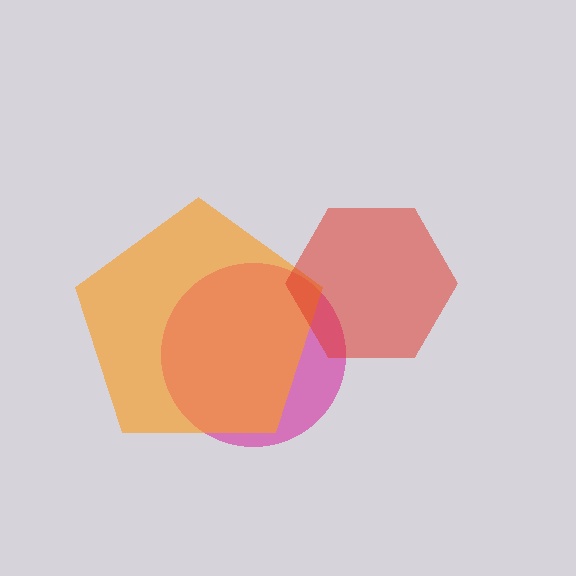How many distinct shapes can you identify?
There are 3 distinct shapes: a magenta circle, an orange pentagon, a red hexagon.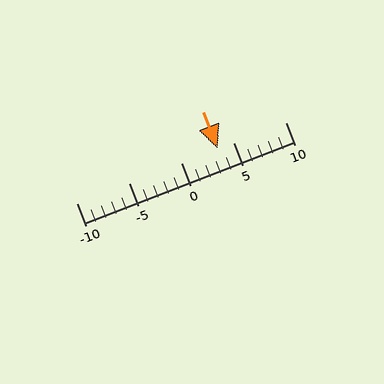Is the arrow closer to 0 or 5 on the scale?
The arrow is closer to 5.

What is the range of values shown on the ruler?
The ruler shows values from -10 to 10.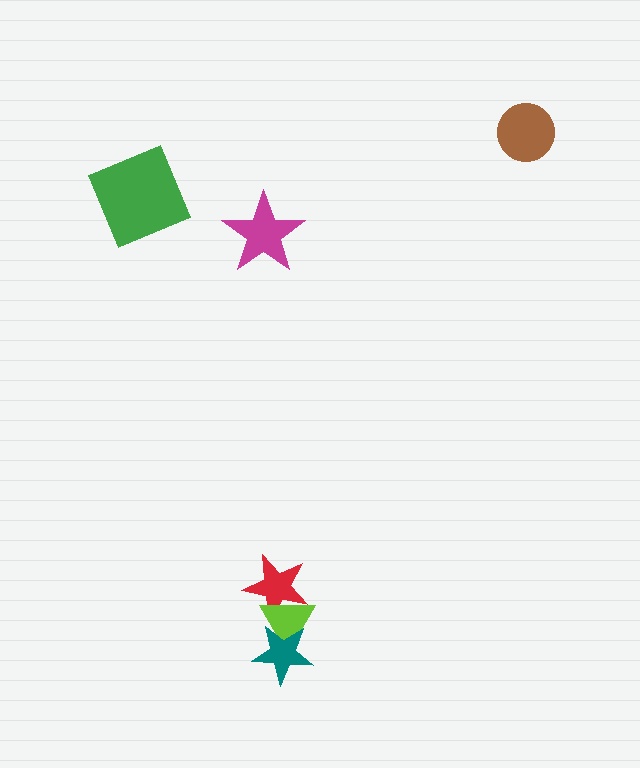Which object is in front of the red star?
The lime triangle is in front of the red star.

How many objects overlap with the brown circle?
0 objects overlap with the brown circle.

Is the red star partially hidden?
Yes, it is partially covered by another shape.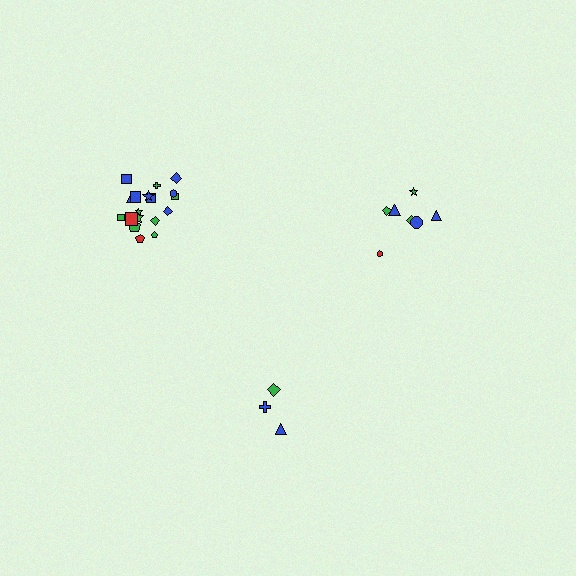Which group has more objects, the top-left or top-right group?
The top-left group.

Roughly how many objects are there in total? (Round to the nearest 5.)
Roughly 30 objects in total.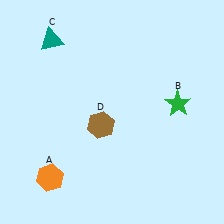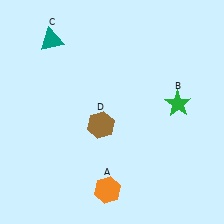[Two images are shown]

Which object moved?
The orange hexagon (A) moved right.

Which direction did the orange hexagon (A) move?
The orange hexagon (A) moved right.